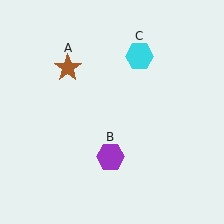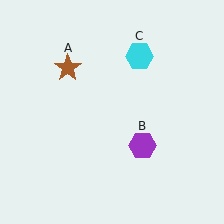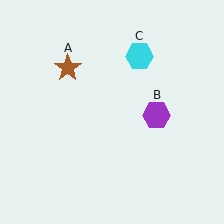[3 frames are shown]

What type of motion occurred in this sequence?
The purple hexagon (object B) rotated counterclockwise around the center of the scene.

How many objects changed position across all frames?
1 object changed position: purple hexagon (object B).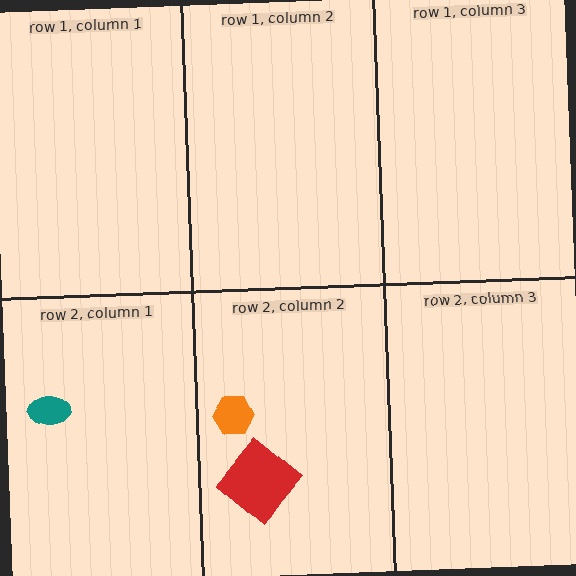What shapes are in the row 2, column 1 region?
The teal ellipse.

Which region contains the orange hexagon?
The row 2, column 2 region.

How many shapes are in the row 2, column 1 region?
1.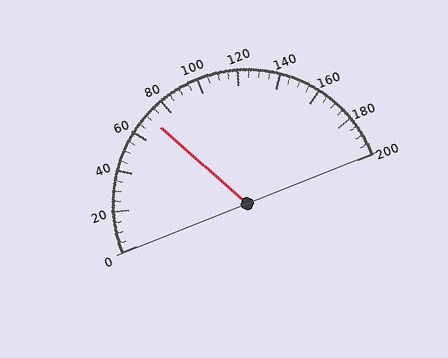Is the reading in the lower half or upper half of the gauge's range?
The reading is in the lower half of the range (0 to 200).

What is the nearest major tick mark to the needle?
The nearest major tick mark is 80.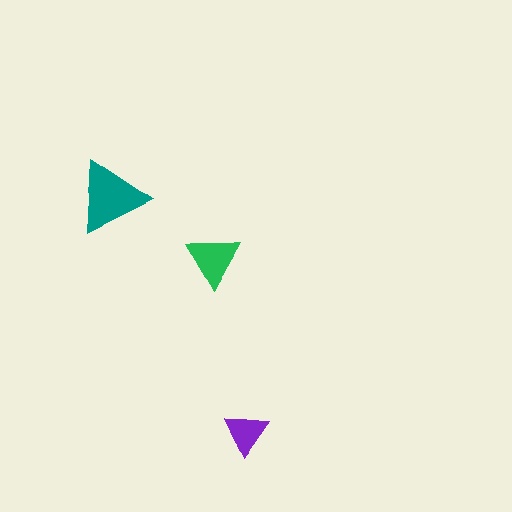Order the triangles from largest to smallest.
the teal one, the green one, the purple one.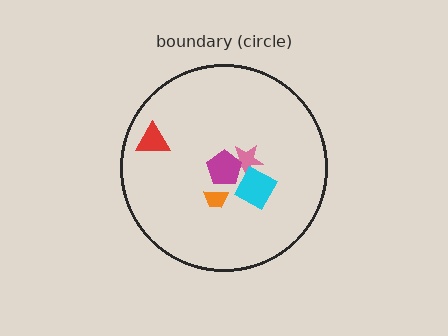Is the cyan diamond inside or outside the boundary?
Inside.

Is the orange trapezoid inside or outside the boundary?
Inside.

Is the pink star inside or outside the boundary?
Inside.